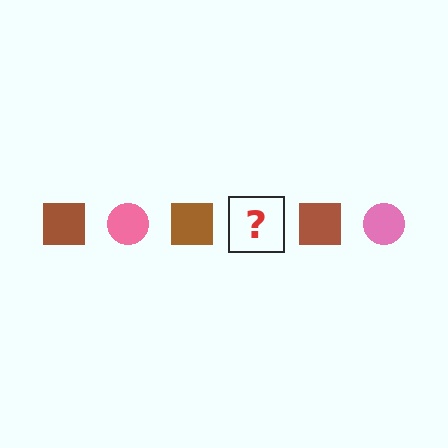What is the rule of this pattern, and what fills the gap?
The rule is that the pattern alternates between brown square and pink circle. The gap should be filled with a pink circle.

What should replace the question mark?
The question mark should be replaced with a pink circle.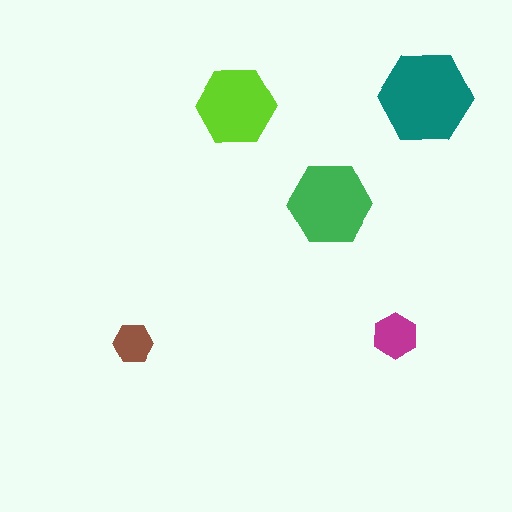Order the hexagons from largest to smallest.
the teal one, the green one, the lime one, the magenta one, the brown one.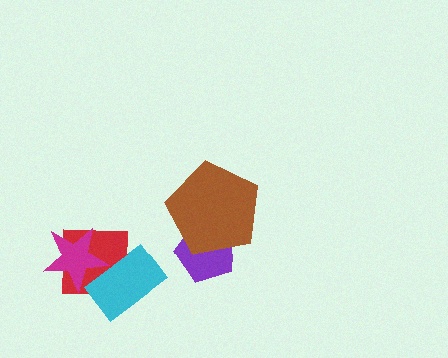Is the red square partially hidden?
Yes, it is partially covered by another shape.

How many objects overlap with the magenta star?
2 objects overlap with the magenta star.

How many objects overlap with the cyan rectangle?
2 objects overlap with the cyan rectangle.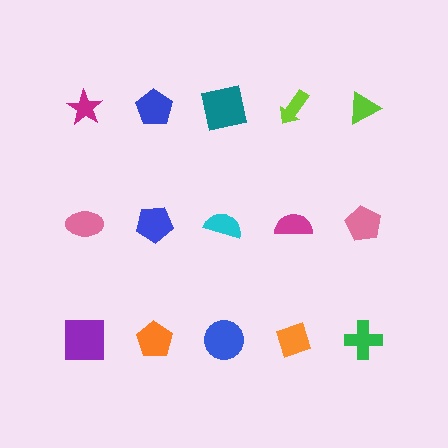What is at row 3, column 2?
An orange pentagon.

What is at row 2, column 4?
A magenta semicircle.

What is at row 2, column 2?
A blue pentagon.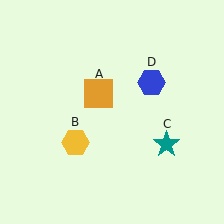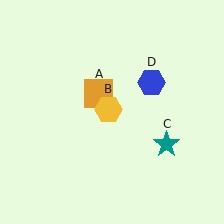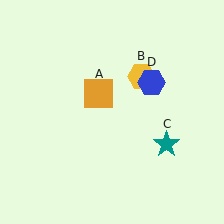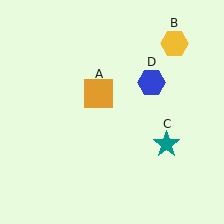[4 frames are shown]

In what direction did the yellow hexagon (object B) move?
The yellow hexagon (object B) moved up and to the right.